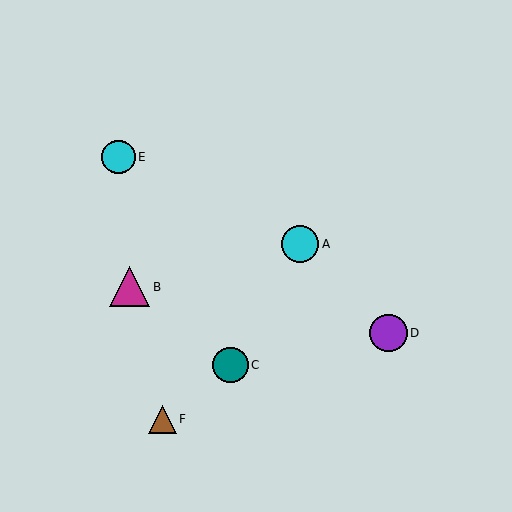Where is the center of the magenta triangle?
The center of the magenta triangle is at (130, 287).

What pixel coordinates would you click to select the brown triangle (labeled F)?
Click at (162, 419) to select the brown triangle F.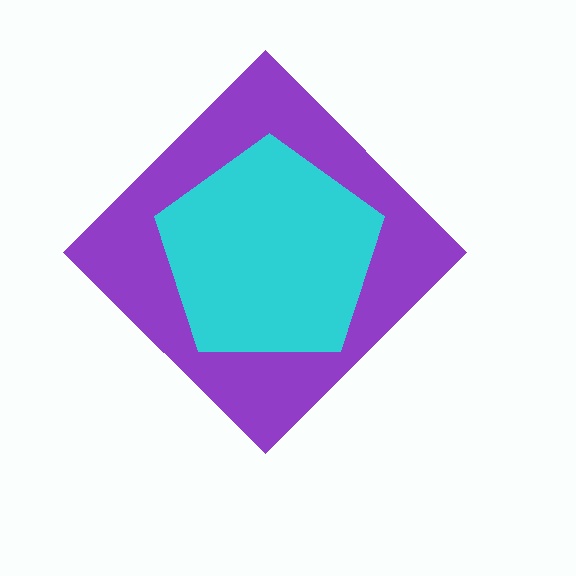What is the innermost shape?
The cyan pentagon.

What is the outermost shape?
The purple diamond.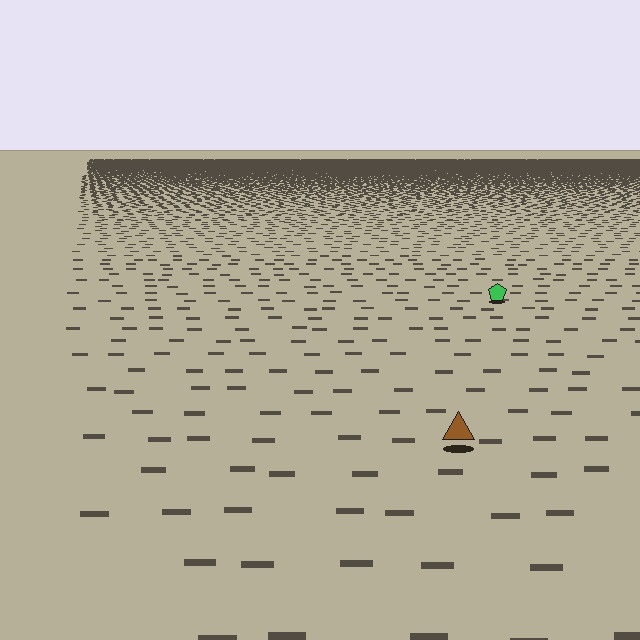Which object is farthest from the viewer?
The green pentagon is farthest from the viewer. It appears smaller and the ground texture around it is denser.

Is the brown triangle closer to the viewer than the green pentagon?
Yes. The brown triangle is closer — you can tell from the texture gradient: the ground texture is coarser near it.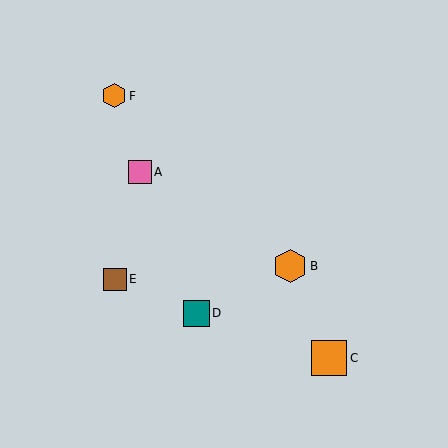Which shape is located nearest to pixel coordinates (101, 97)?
The orange hexagon (labeled F) at (114, 96) is nearest to that location.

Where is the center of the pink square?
The center of the pink square is at (140, 172).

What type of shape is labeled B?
Shape B is an orange hexagon.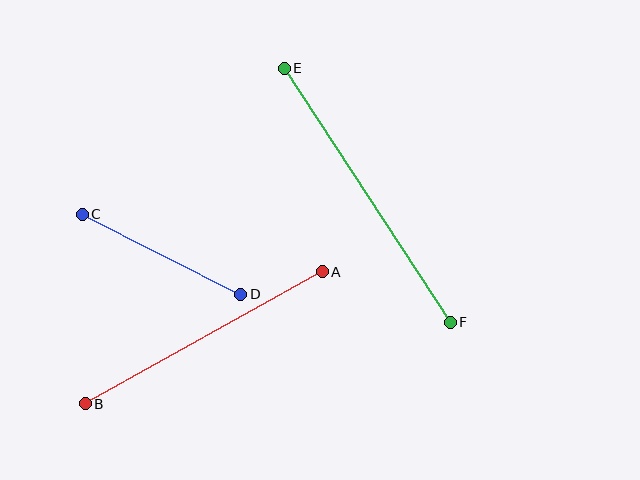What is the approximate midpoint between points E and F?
The midpoint is at approximately (367, 195) pixels.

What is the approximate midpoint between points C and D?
The midpoint is at approximately (162, 254) pixels.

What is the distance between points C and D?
The distance is approximately 177 pixels.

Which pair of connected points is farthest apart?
Points E and F are farthest apart.